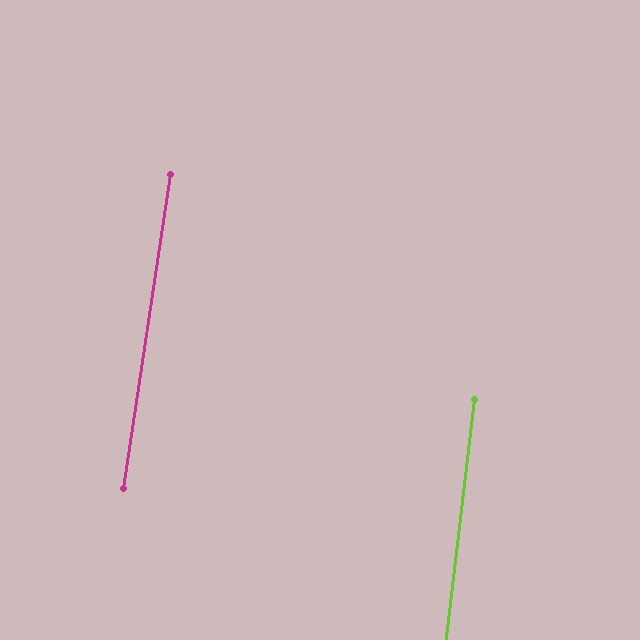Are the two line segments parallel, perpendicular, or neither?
Parallel — their directions differ by only 1.8°.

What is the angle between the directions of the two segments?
Approximately 2 degrees.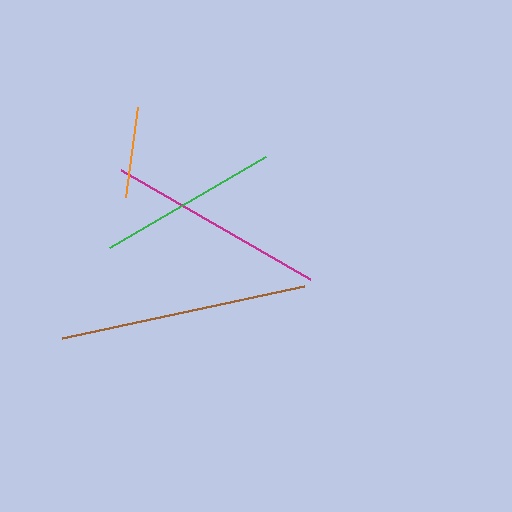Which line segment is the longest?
The brown line is the longest at approximately 247 pixels.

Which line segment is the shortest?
The orange line is the shortest at approximately 91 pixels.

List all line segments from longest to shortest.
From longest to shortest: brown, magenta, green, orange.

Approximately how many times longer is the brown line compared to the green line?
The brown line is approximately 1.4 times the length of the green line.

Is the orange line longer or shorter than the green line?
The green line is longer than the orange line.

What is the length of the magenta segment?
The magenta segment is approximately 218 pixels long.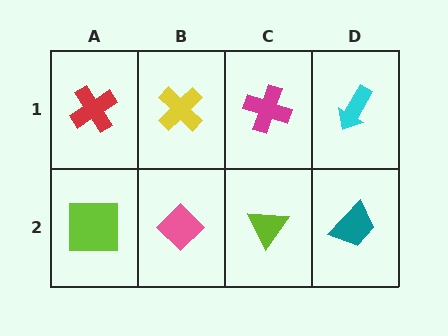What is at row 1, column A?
A red cross.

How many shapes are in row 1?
4 shapes.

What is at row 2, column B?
A pink diamond.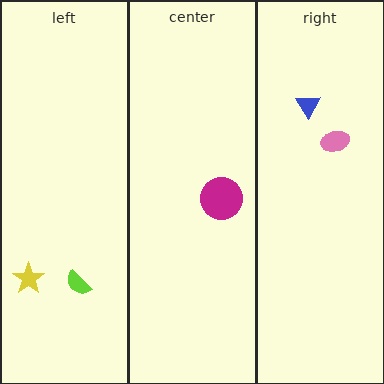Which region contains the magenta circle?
The center region.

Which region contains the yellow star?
The left region.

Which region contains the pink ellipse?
The right region.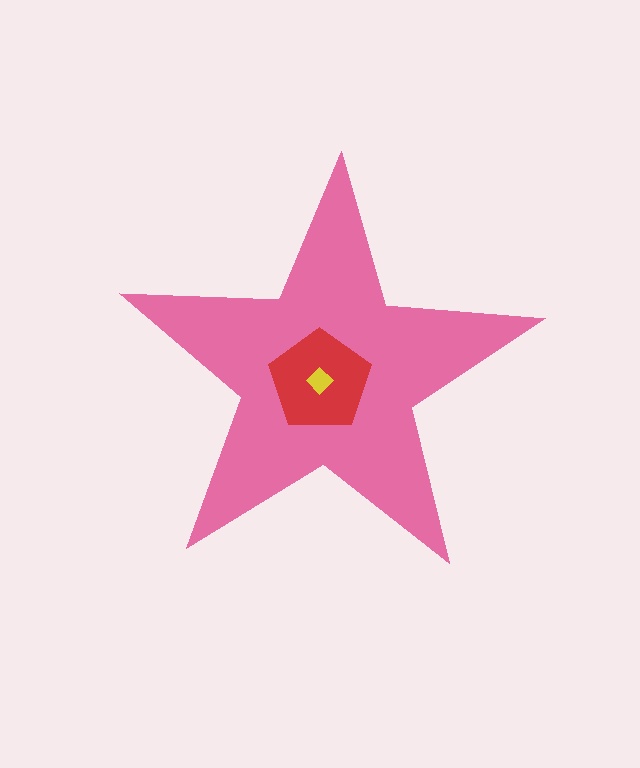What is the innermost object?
The yellow diamond.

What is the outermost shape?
The pink star.